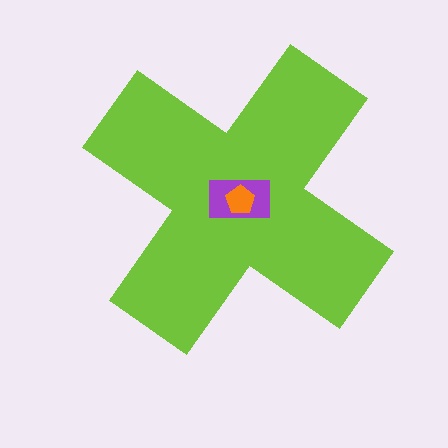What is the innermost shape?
The orange pentagon.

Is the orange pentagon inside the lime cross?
Yes.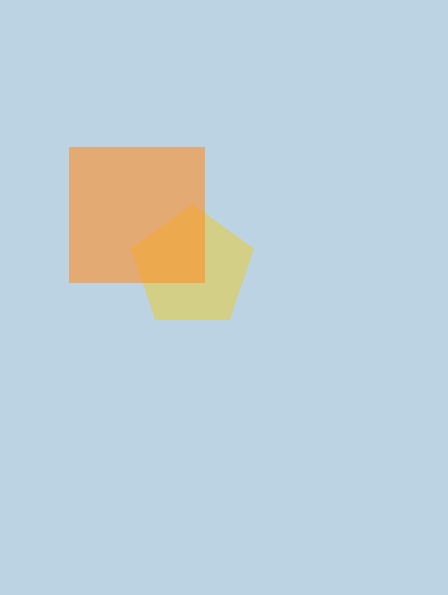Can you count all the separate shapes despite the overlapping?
Yes, there are 2 separate shapes.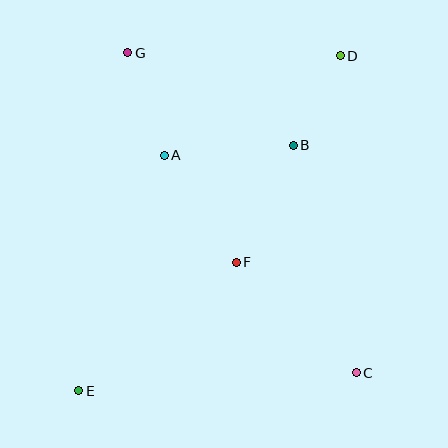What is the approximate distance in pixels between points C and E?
The distance between C and E is approximately 278 pixels.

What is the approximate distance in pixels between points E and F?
The distance between E and F is approximately 203 pixels.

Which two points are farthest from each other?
Points D and E are farthest from each other.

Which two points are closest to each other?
Points B and D are closest to each other.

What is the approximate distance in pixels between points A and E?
The distance between A and E is approximately 251 pixels.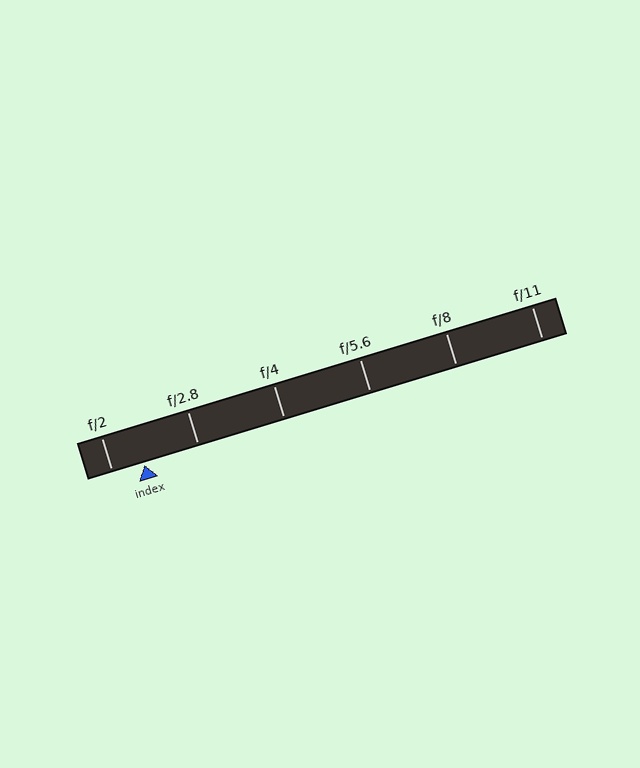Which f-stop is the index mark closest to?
The index mark is closest to f/2.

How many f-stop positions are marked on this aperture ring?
There are 6 f-stop positions marked.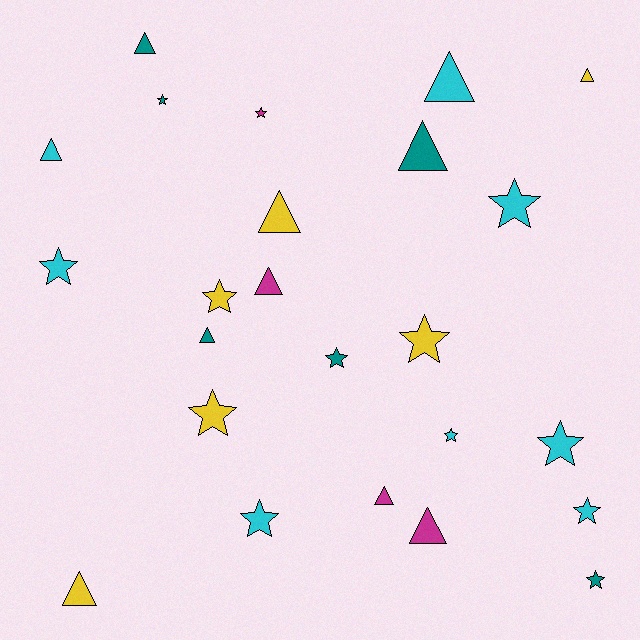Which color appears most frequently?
Cyan, with 8 objects.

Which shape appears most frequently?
Star, with 13 objects.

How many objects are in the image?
There are 24 objects.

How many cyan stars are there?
There are 6 cyan stars.